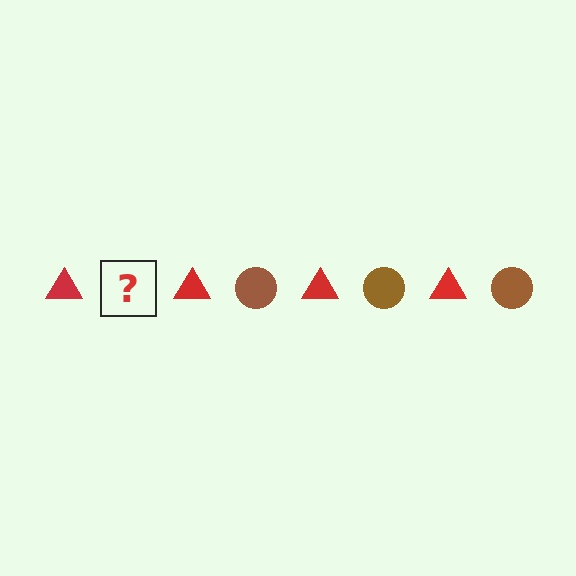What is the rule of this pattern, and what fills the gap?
The rule is that the pattern alternates between red triangle and brown circle. The gap should be filled with a brown circle.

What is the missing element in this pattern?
The missing element is a brown circle.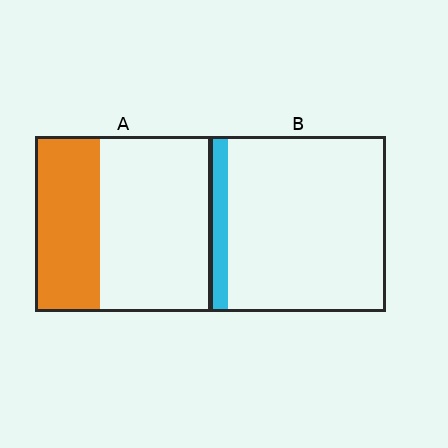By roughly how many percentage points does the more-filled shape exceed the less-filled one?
By roughly 25 percentage points (A over B).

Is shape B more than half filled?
No.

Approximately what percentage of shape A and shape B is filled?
A is approximately 35% and B is approximately 10%.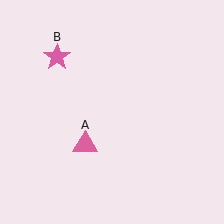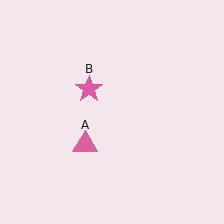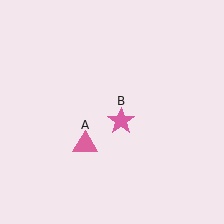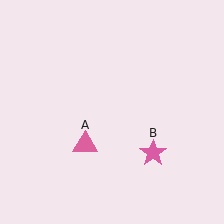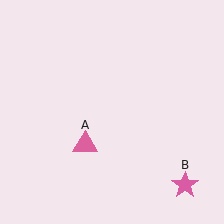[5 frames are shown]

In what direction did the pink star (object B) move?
The pink star (object B) moved down and to the right.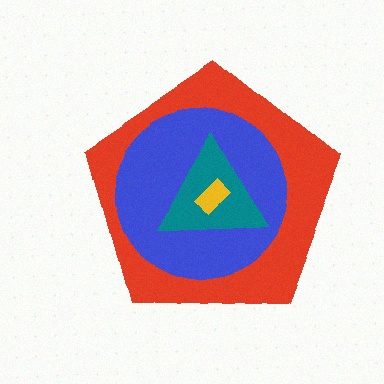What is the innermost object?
The yellow rectangle.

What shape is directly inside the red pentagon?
The blue circle.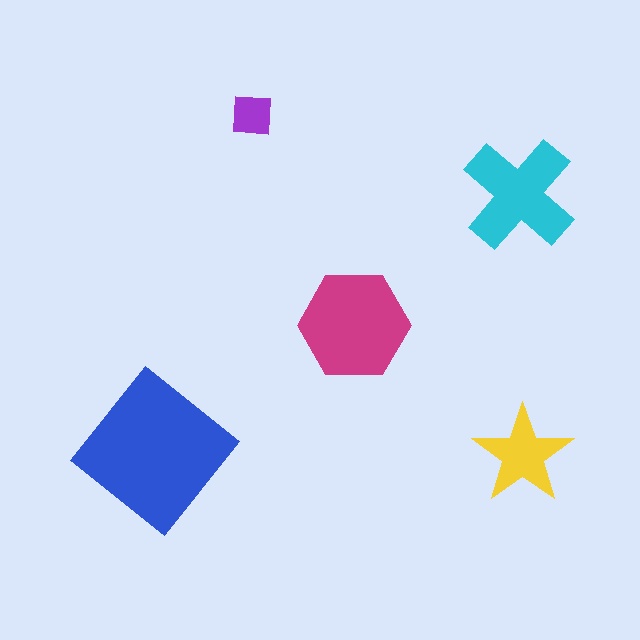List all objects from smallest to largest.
The purple square, the yellow star, the cyan cross, the magenta hexagon, the blue diamond.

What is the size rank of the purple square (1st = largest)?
5th.